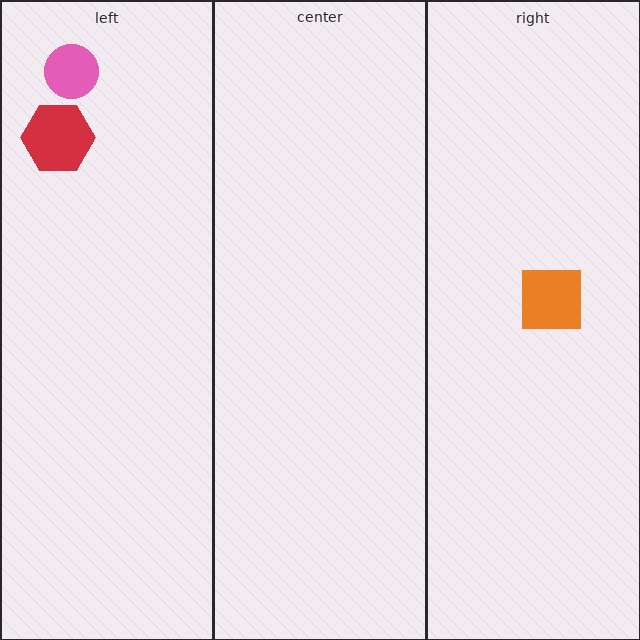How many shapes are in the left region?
2.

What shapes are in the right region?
The orange square.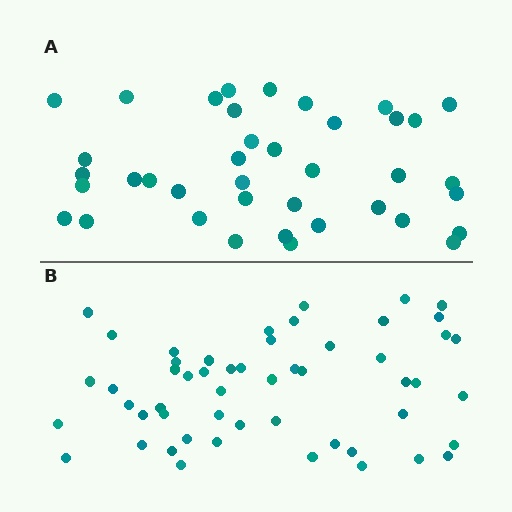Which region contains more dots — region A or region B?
Region B (the bottom region) has more dots.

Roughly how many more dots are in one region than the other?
Region B has approximately 15 more dots than region A.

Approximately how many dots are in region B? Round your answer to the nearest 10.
About 50 dots. (The exact count is 53, which rounds to 50.)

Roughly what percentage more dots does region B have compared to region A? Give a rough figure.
About 35% more.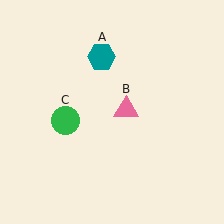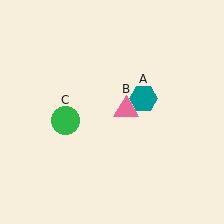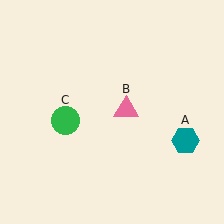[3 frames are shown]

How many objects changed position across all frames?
1 object changed position: teal hexagon (object A).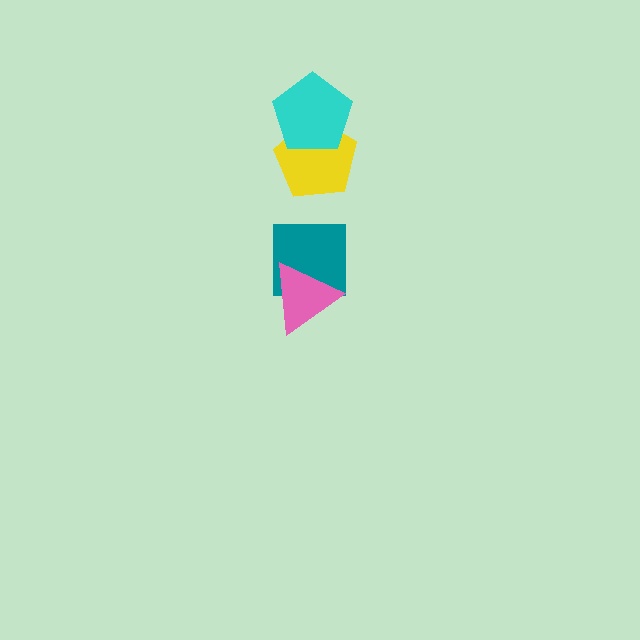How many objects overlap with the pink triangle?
1 object overlaps with the pink triangle.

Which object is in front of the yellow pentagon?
The cyan pentagon is in front of the yellow pentagon.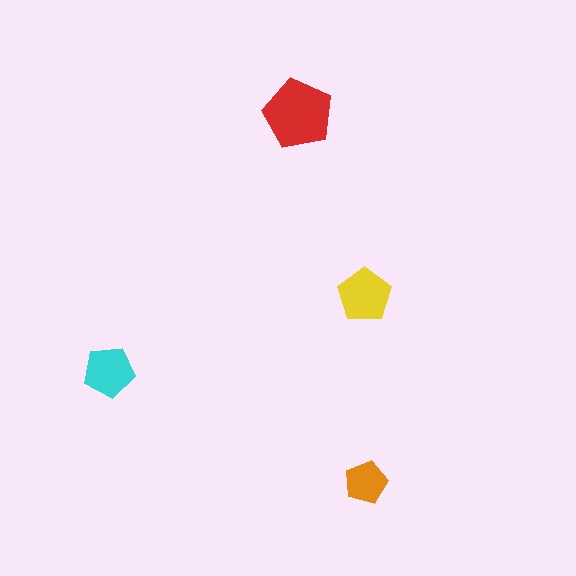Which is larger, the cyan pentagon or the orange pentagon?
The cyan one.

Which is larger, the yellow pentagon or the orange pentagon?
The yellow one.